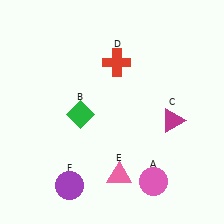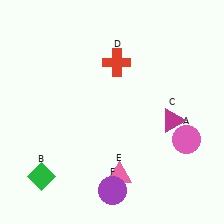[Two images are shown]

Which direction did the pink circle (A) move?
The pink circle (A) moved up.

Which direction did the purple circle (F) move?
The purple circle (F) moved right.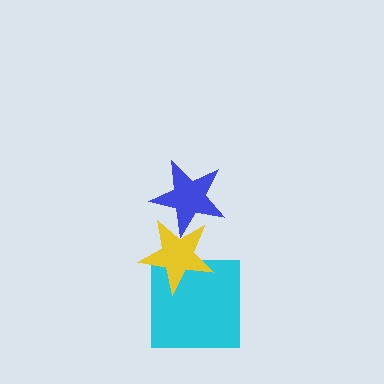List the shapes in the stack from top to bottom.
From top to bottom: the blue star, the yellow star, the cyan square.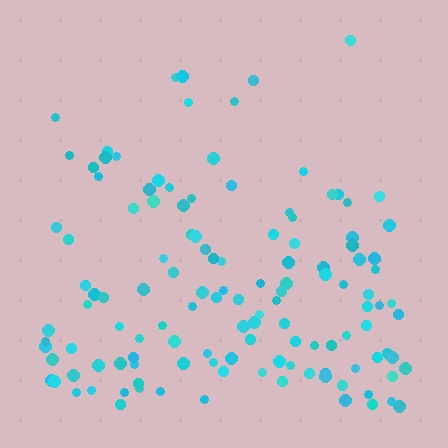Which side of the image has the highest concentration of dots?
The bottom.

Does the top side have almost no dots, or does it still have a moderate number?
Still a moderate number, just noticeably fewer than the bottom.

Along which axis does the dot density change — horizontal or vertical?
Vertical.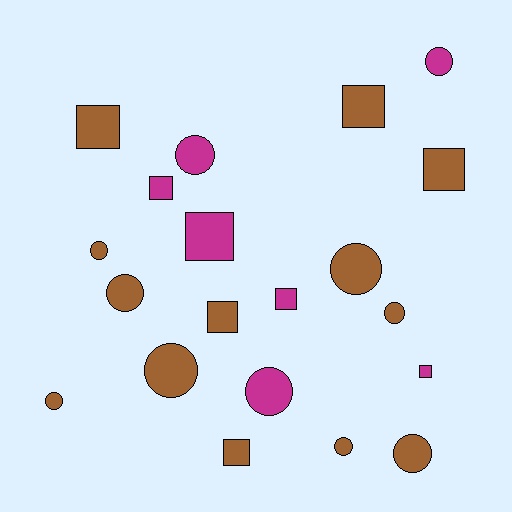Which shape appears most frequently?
Circle, with 11 objects.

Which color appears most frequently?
Brown, with 13 objects.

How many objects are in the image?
There are 20 objects.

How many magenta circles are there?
There are 3 magenta circles.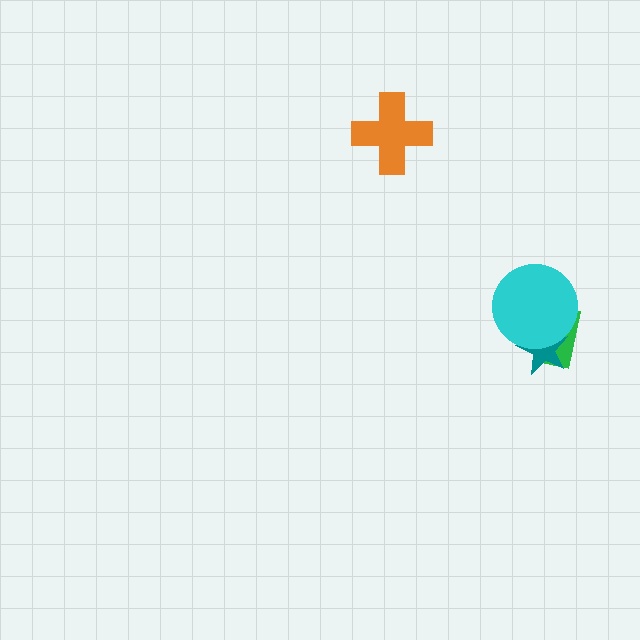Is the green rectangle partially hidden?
Yes, it is partially covered by another shape.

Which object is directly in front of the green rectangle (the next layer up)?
The teal star is directly in front of the green rectangle.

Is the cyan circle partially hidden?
No, no other shape covers it.